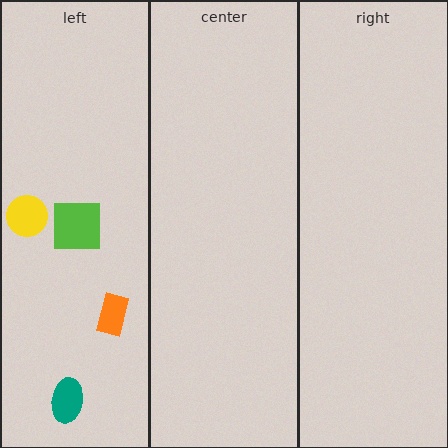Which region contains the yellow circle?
The left region.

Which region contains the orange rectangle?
The left region.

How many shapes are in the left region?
4.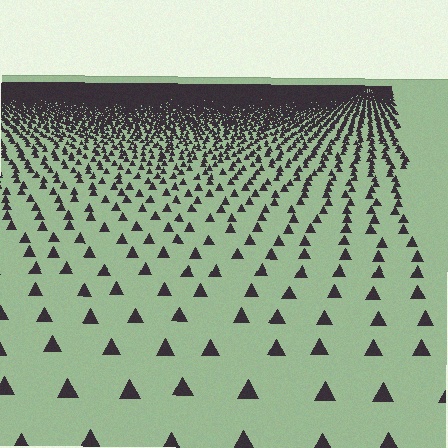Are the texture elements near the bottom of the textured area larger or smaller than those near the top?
Larger. Near the bottom, elements are closer to the viewer and appear at a bigger on-screen size.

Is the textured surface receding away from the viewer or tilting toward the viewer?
The surface is receding away from the viewer. Texture elements get smaller and denser toward the top.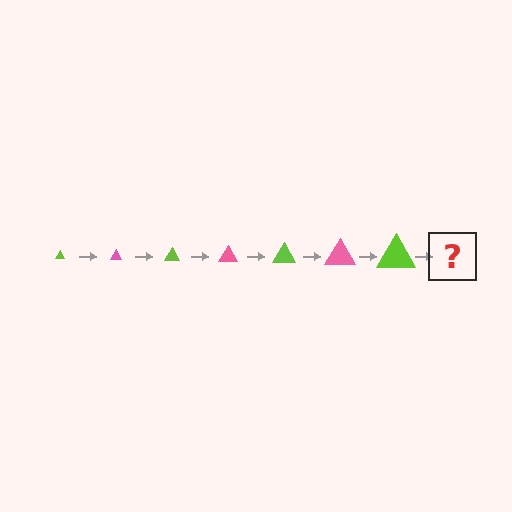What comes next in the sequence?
The next element should be a pink triangle, larger than the previous one.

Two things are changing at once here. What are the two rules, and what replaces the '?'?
The two rules are that the triangle grows larger each step and the color cycles through lime and pink. The '?' should be a pink triangle, larger than the previous one.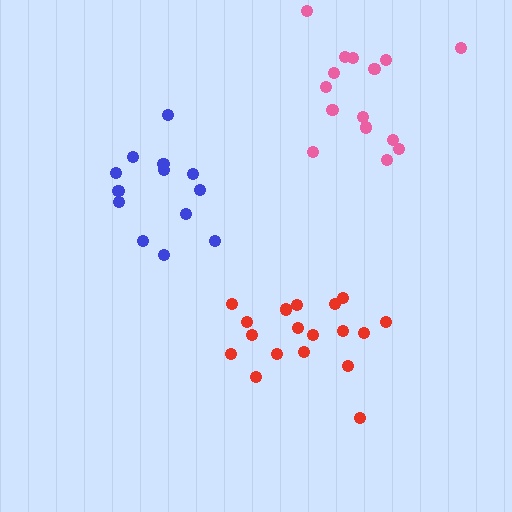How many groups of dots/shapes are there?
There are 3 groups.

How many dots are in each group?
Group 1: 18 dots, Group 2: 13 dots, Group 3: 15 dots (46 total).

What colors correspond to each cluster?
The clusters are colored: red, blue, pink.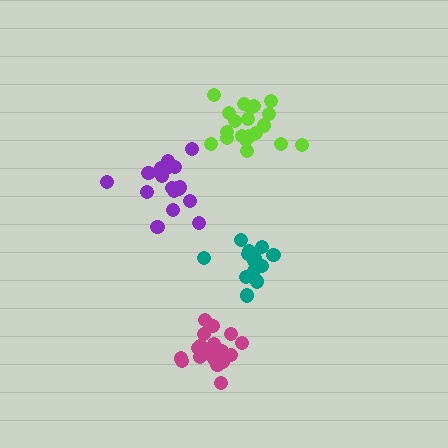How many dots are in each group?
Group 1: 18 dots, Group 2: 19 dots, Group 3: 14 dots, Group 4: 20 dots (71 total).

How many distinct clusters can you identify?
There are 4 distinct clusters.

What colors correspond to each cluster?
The clusters are colored: purple, magenta, teal, lime.